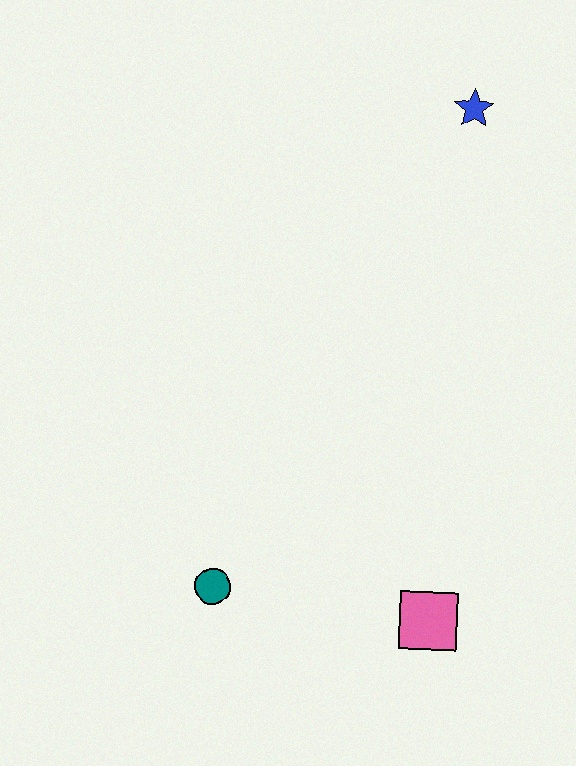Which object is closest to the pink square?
The teal circle is closest to the pink square.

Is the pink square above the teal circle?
No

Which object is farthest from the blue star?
The teal circle is farthest from the blue star.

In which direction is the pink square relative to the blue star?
The pink square is below the blue star.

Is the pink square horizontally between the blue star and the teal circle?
Yes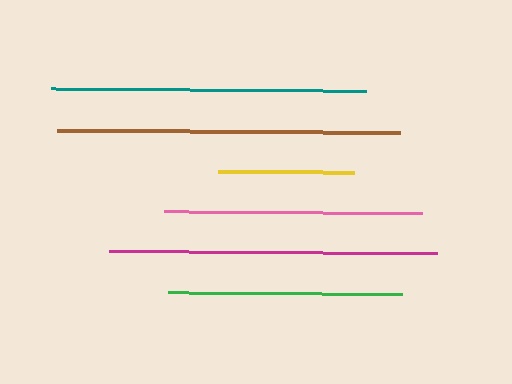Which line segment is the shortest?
The yellow line is the shortest at approximately 137 pixels.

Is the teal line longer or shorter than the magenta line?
The magenta line is longer than the teal line.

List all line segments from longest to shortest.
From longest to shortest: brown, magenta, teal, pink, green, yellow.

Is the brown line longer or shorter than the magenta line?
The brown line is longer than the magenta line.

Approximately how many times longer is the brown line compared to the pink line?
The brown line is approximately 1.3 times the length of the pink line.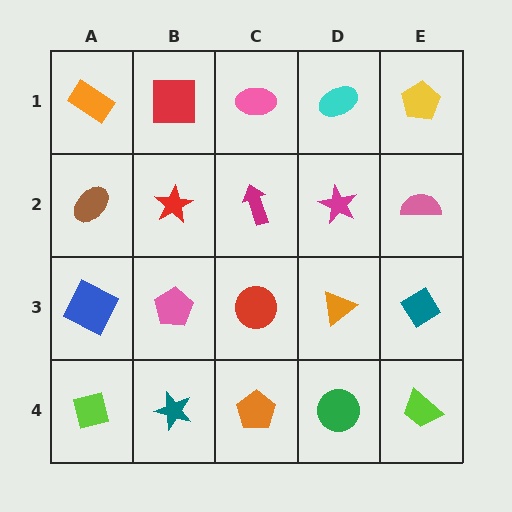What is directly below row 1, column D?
A magenta star.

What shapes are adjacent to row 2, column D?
A cyan ellipse (row 1, column D), an orange triangle (row 3, column D), a magenta arrow (row 2, column C), a pink semicircle (row 2, column E).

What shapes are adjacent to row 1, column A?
A brown ellipse (row 2, column A), a red square (row 1, column B).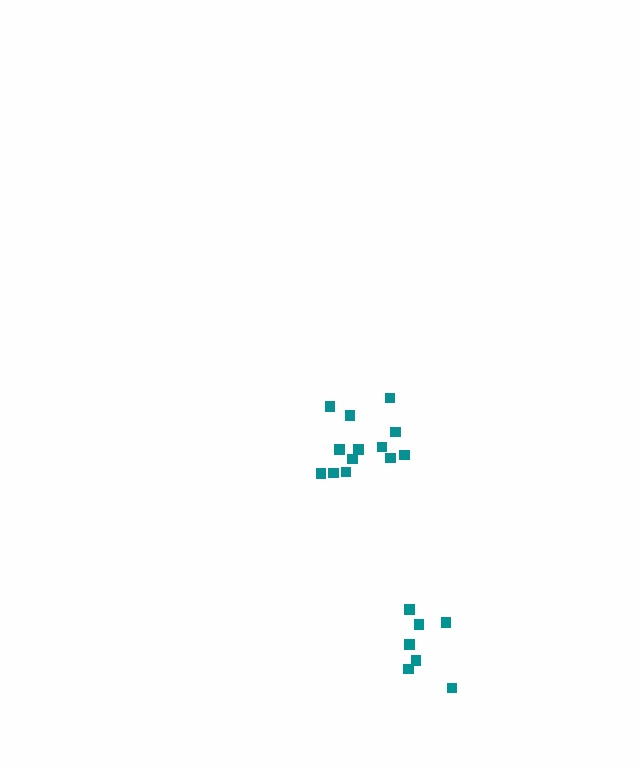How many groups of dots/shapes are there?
There are 2 groups.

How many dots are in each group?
Group 1: 13 dots, Group 2: 8 dots (21 total).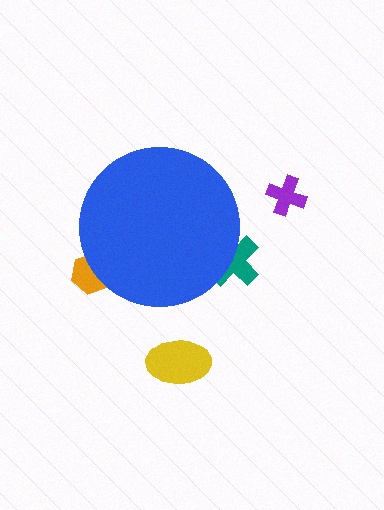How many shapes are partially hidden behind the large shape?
2 shapes are partially hidden.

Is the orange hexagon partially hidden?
Yes, the orange hexagon is partially hidden behind the blue circle.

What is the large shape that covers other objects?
A blue circle.